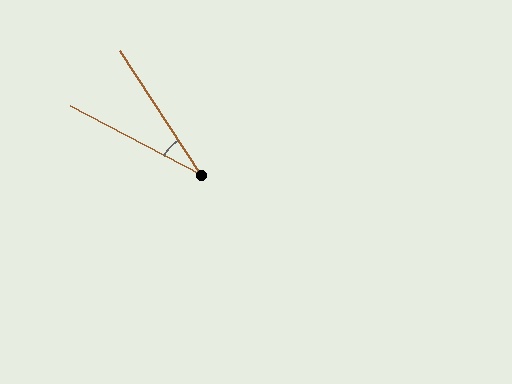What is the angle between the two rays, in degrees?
Approximately 29 degrees.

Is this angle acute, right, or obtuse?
It is acute.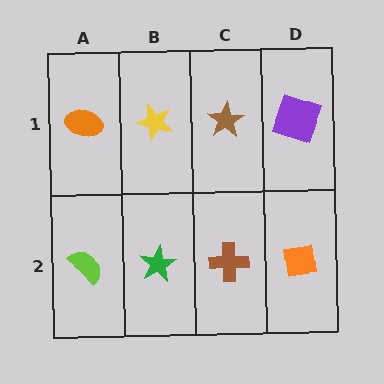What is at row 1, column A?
An orange ellipse.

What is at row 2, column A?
A lime semicircle.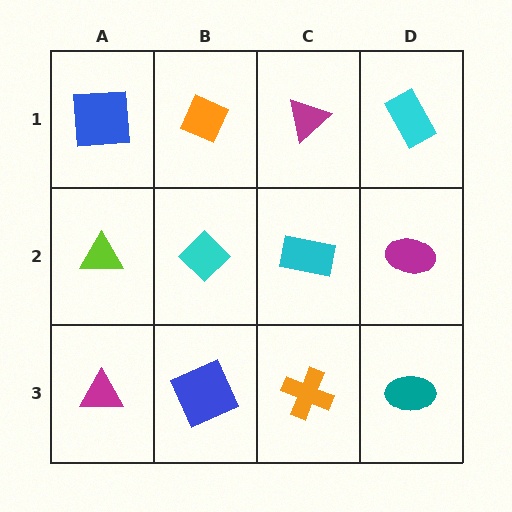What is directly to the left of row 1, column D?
A magenta triangle.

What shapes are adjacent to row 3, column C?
A cyan rectangle (row 2, column C), a blue square (row 3, column B), a teal ellipse (row 3, column D).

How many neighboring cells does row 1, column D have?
2.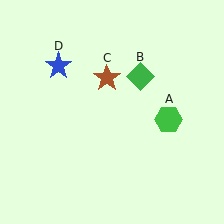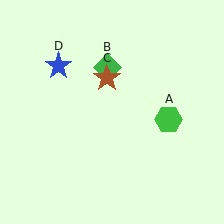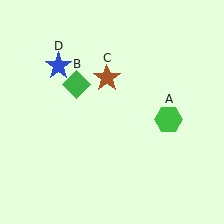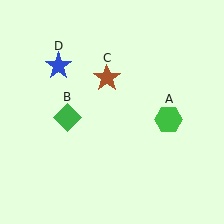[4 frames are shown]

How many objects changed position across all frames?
1 object changed position: green diamond (object B).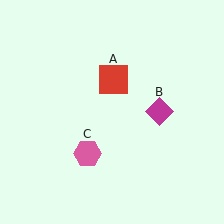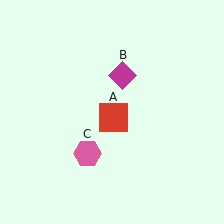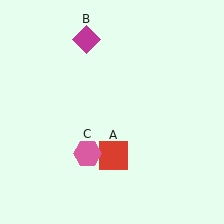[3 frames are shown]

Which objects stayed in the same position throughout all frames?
Pink hexagon (object C) remained stationary.